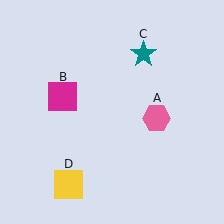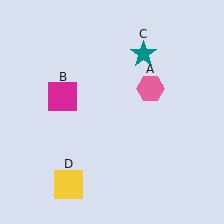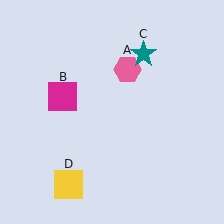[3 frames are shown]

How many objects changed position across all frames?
1 object changed position: pink hexagon (object A).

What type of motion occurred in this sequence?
The pink hexagon (object A) rotated counterclockwise around the center of the scene.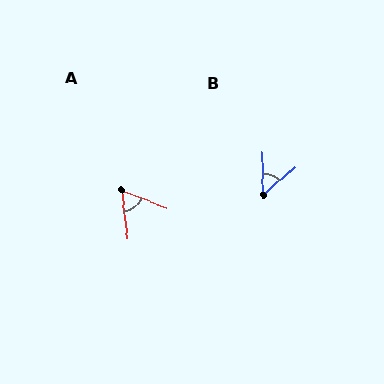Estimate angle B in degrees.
Approximately 49 degrees.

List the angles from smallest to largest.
B (49°), A (61°).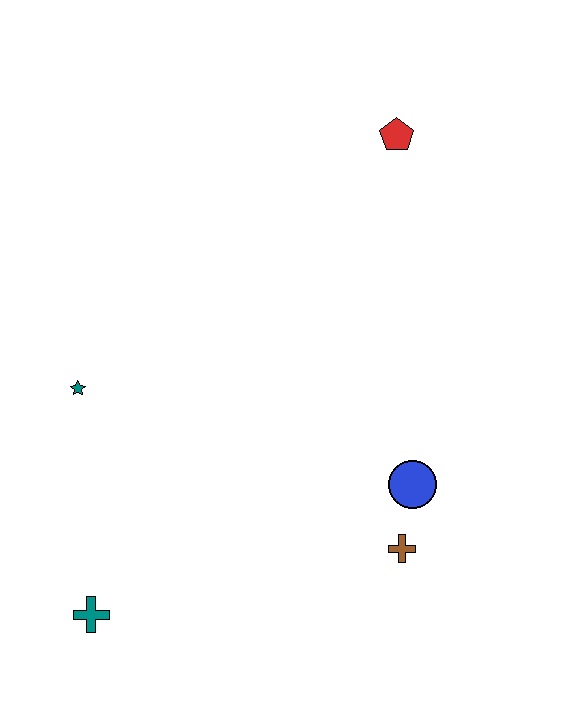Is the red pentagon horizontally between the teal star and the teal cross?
No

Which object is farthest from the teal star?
The red pentagon is farthest from the teal star.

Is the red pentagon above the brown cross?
Yes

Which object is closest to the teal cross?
The teal star is closest to the teal cross.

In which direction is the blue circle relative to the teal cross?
The blue circle is to the right of the teal cross.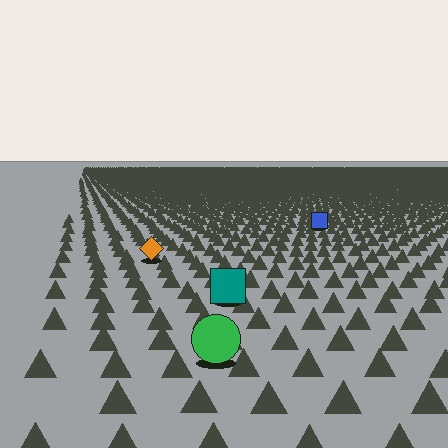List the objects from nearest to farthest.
From nearest to farthest: the green circle, the teal square, the orange diamond, the blue square.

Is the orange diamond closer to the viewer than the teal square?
No. The teal square is closer — you can tell from the texture gradient: the ground texture is coarser near it.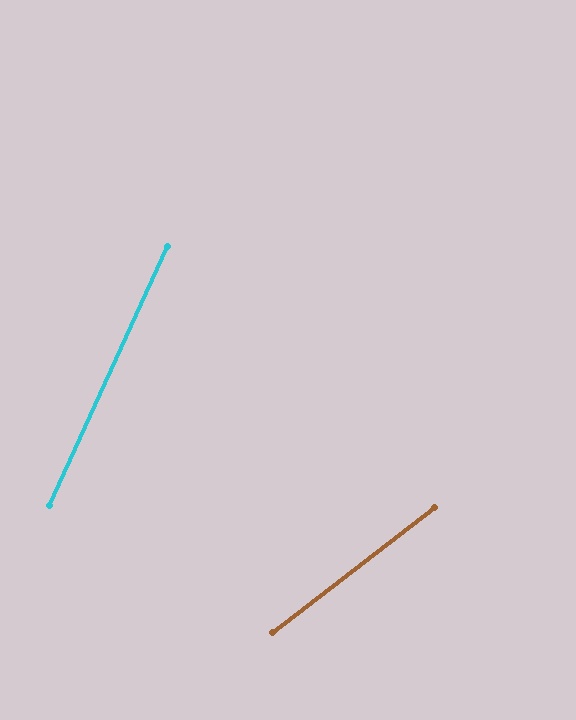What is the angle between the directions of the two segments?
Approximately 28 degrees.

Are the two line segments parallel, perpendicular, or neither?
Neither parallel nor perpendicular — they differ by about 28°.